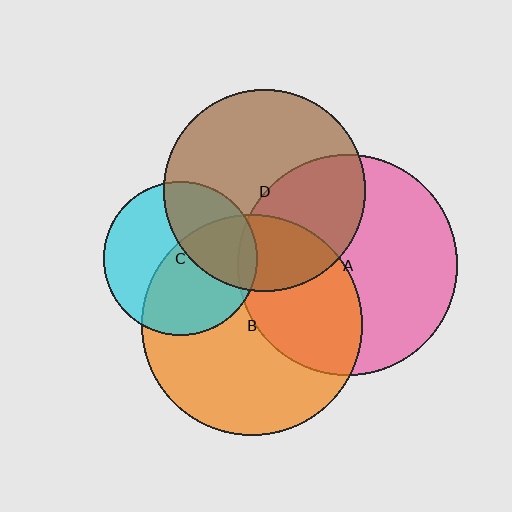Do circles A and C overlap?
Yes.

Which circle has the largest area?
Circle B (orange).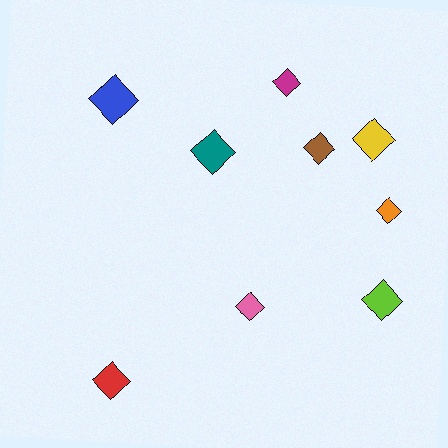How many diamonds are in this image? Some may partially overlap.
There are 9 diamonds.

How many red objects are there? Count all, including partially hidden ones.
There is 1 red object.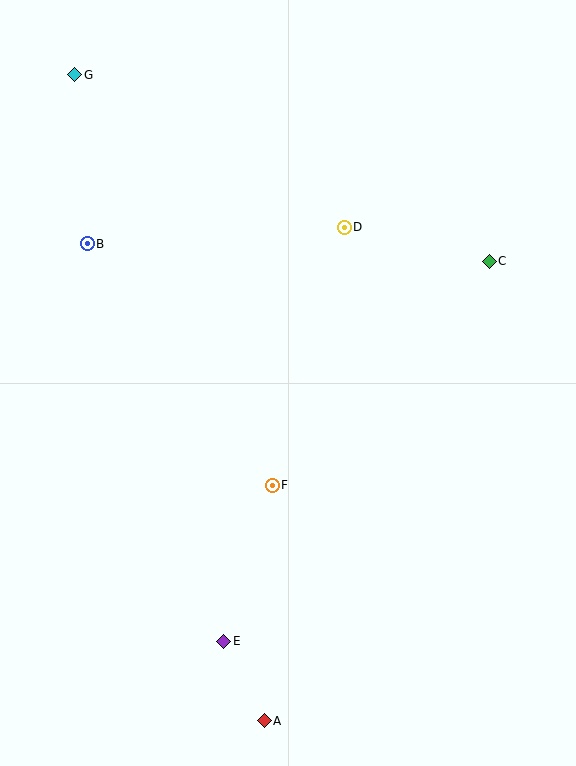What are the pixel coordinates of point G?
Point G is at (75, 75).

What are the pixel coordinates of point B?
Point B is at (87, 244).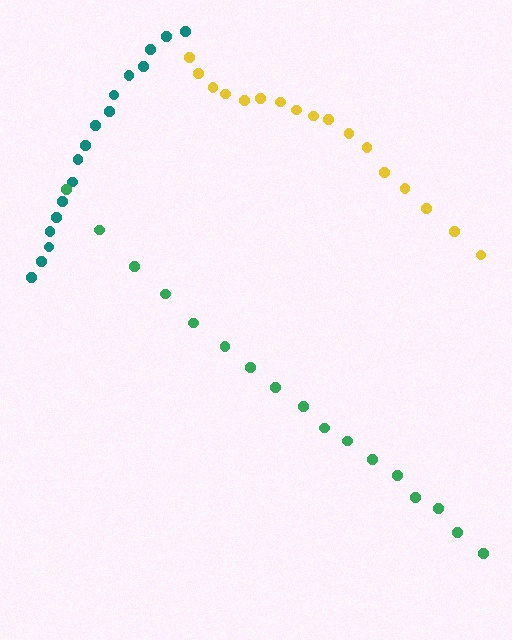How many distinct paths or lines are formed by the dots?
There are 3 distinct paths.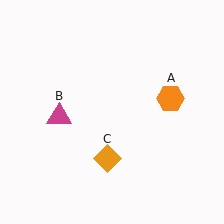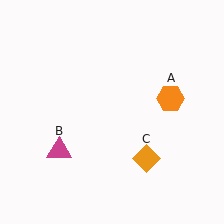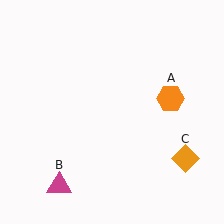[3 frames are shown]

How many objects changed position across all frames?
2 objects changed position: magenta triangle (object B), orange diamond (object C).